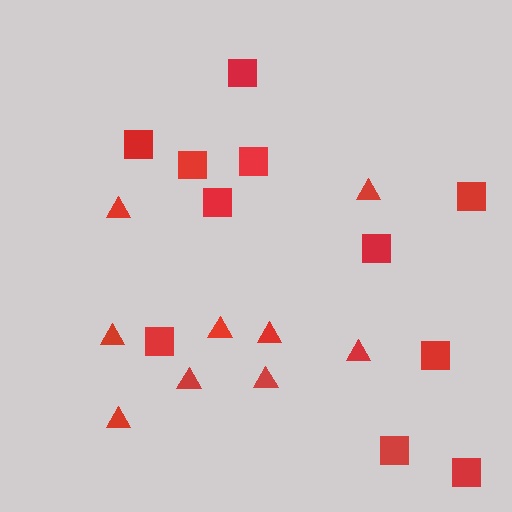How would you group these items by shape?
There are 2 groups: one group of triangles (9) and one group of squares (11).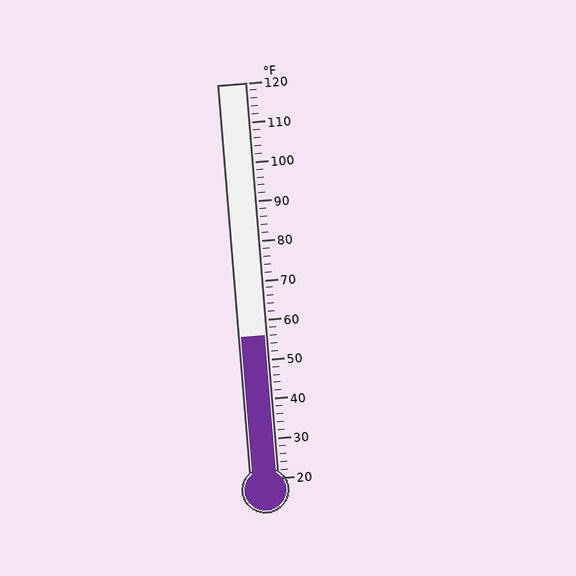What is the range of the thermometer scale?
The thermometer scale ranges from 20°F to 120°F.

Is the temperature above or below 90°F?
The temperature is below 90°F.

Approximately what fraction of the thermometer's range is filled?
The thermometer is filled to approximately 35% of its range.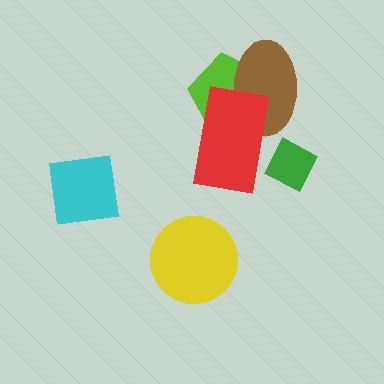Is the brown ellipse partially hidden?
Yes, it is partially covered by another shape.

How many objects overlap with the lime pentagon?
2 objects overlap with the lime pentagon.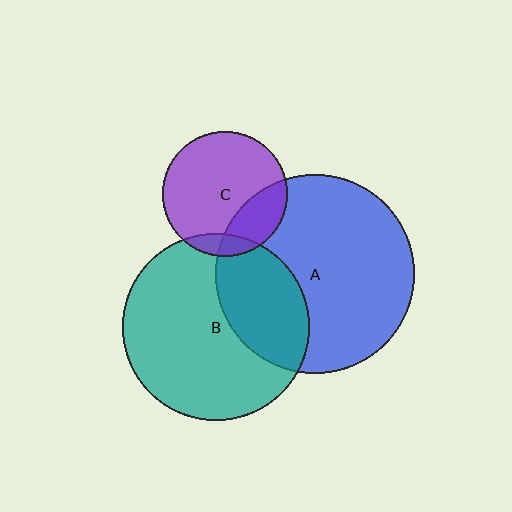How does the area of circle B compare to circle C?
Approximately 2.2 times.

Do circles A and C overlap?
Yes.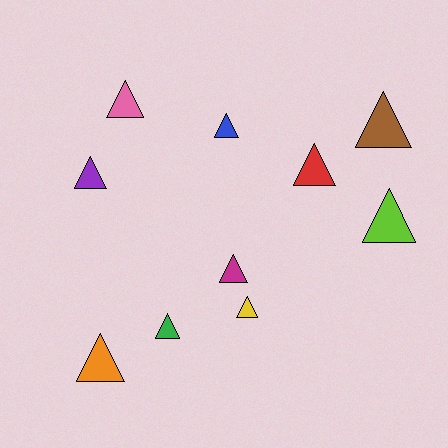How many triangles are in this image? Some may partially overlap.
There are 10 triangles.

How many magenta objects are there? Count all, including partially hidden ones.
There is 1 magenta object.